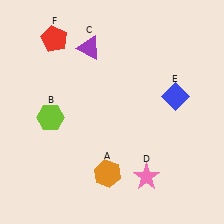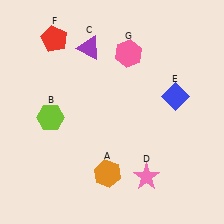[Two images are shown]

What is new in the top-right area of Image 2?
A pink hexagon (G) was added in the top-right area of Image 2.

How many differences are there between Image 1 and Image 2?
There is 1 difference between the two images.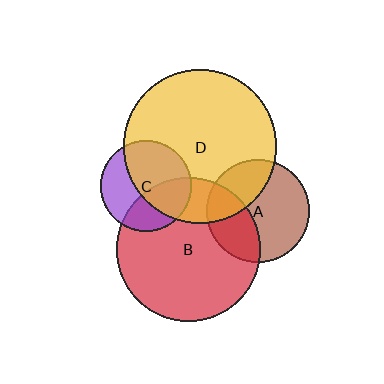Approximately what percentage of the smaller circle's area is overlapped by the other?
Approximately 60%.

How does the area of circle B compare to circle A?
Approximately 2.0 times.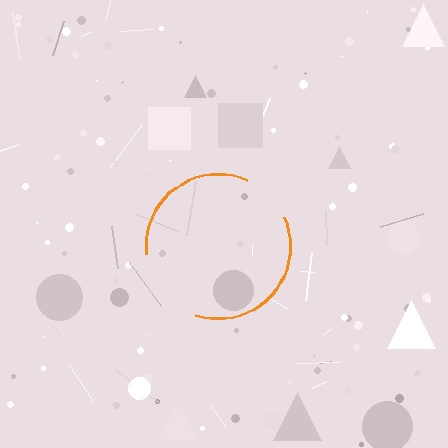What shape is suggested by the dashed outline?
The dashed outline suggests a circle.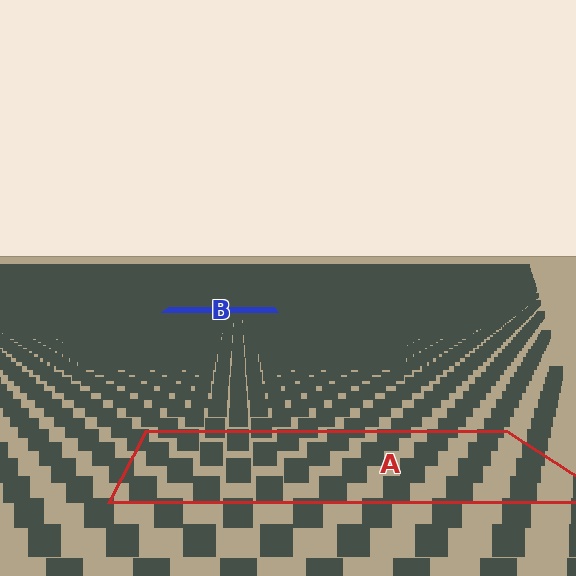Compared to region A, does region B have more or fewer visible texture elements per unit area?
Region B has more texture elements per unit area — they are packed more densely because it is farther away.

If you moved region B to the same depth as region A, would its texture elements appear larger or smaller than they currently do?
They would appear larger. At a closer depth, the same texture elements are projected at a bigger on-screen size.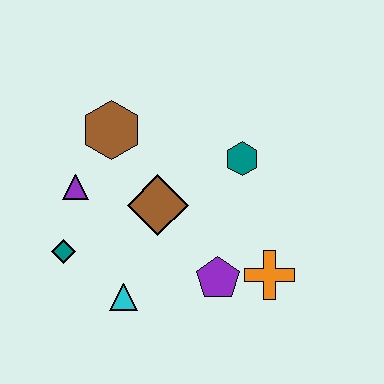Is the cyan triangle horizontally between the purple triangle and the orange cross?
Yes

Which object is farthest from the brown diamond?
The orange cross is farthest from the brown diamond.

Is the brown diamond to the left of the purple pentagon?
Yes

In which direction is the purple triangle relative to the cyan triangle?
The purple triangle is above the cyan triangle.